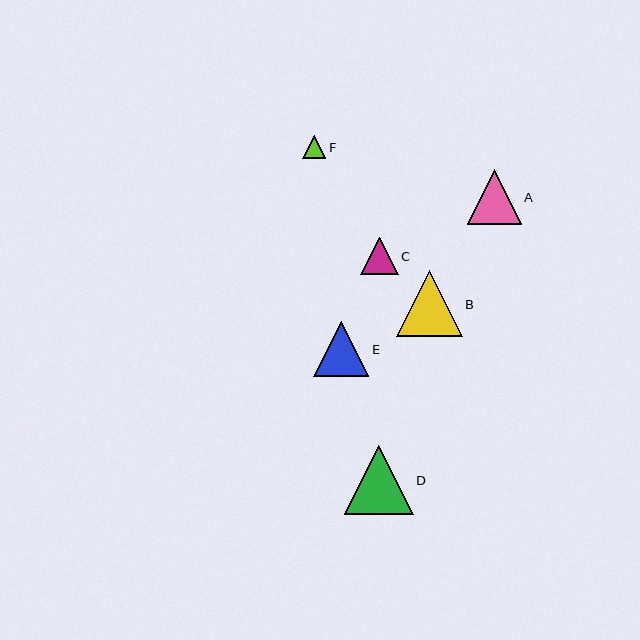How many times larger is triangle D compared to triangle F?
Triangle D is approximately 3.0 times the size of triangle F.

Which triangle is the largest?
Triangle D is the largest with a size of approximately 69 pixels.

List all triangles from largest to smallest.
From largest to smallest: D, B, E, A, C, F.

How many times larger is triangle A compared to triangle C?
Triangle A is approximately 1.4 times the size of triangle C.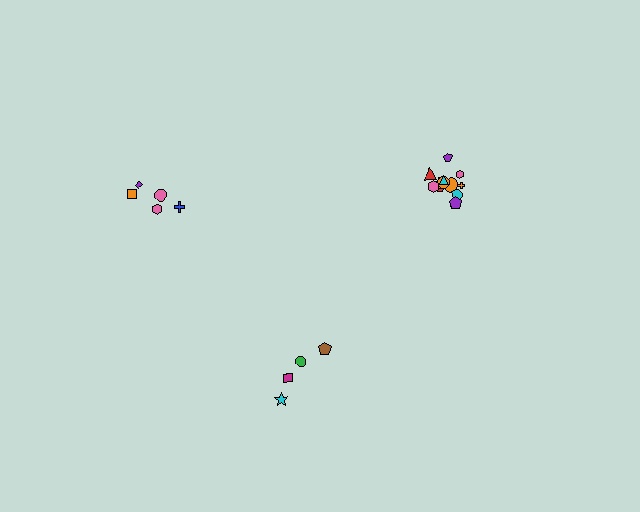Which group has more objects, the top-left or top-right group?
The top-right group.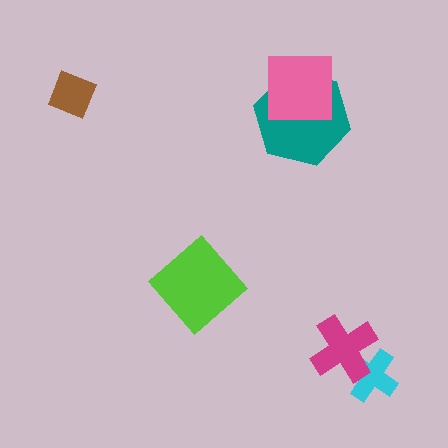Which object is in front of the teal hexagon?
The pink square is in front of the teal hexagon.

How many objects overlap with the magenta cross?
1 object overlaps with the magenta cross.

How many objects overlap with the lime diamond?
0 objects overlap with the lime diamond.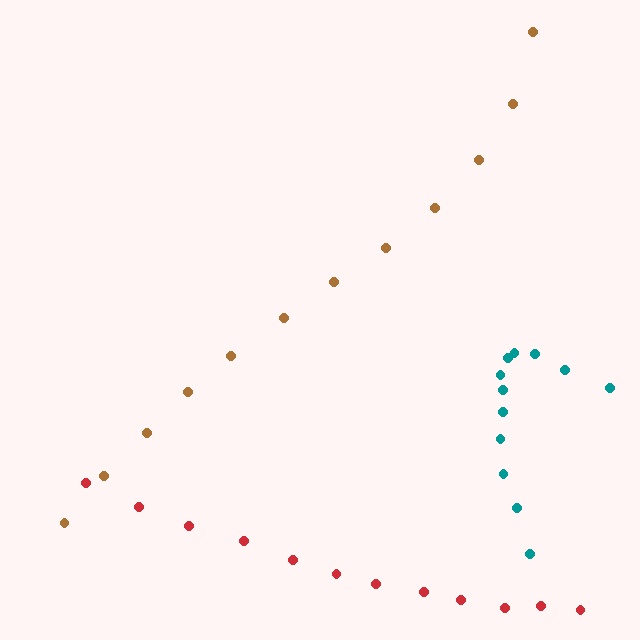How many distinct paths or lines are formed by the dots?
There are 3 distinct paths.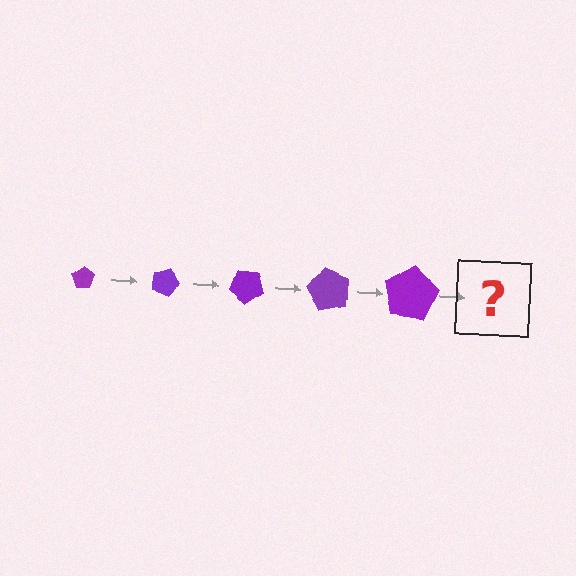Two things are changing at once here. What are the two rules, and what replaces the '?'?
The two rules are that the pentagon grows larger each step and it rotates 20 degrees each step. The '?' should be a pentagon, larger than the previous one and rotated 100 degrees from the start.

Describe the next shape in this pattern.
It should be a pentagon, larger than the previous one and rotated 100 degrees from the start.